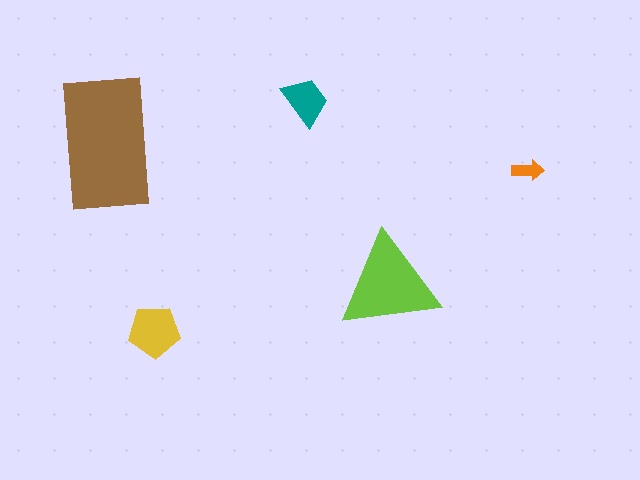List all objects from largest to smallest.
The brown rectangle, the lime triangle, the yellow pentagon, the teal trapezoid, the orange arrow.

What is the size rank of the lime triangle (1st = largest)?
2nd.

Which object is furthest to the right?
The orange arrow is rightmost.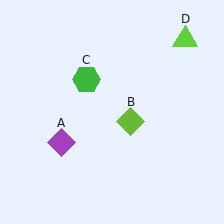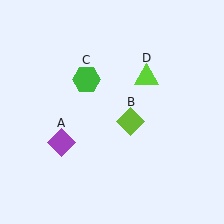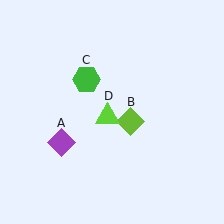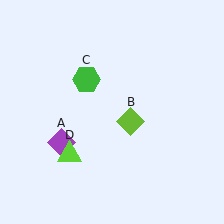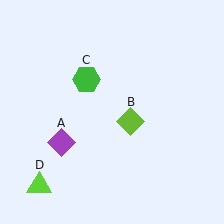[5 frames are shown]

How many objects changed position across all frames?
1 object changed position: lime triangle (object D).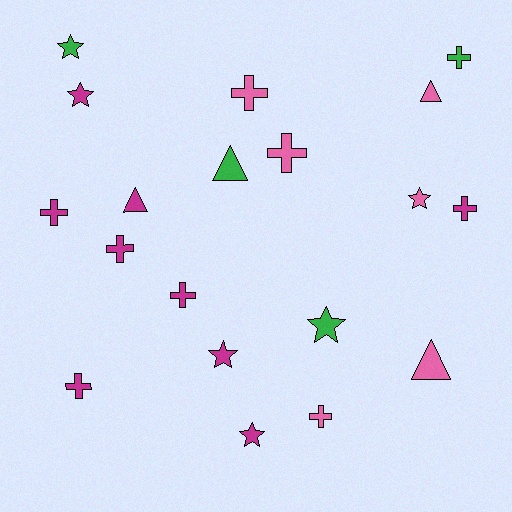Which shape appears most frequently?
Cross, with 9 objects.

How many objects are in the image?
There are 19 objects.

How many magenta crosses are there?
There are 5 magenta crosses.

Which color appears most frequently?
Magenta, with 9 objects.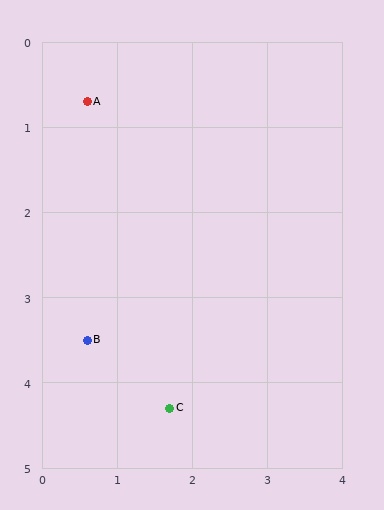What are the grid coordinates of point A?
Point A is at approximately (0.6, 0.7).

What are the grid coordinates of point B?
Point B is at approximately (0.6, 3.5).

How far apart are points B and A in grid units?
Points B and A are about 2.8 grid units apart.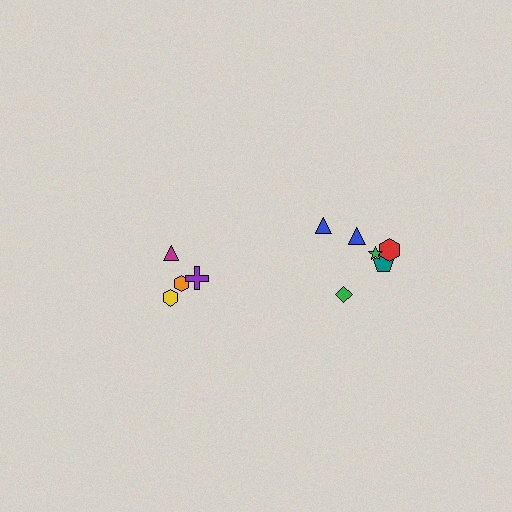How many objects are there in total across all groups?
There are 10 objects.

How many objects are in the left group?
There are 4 objects.